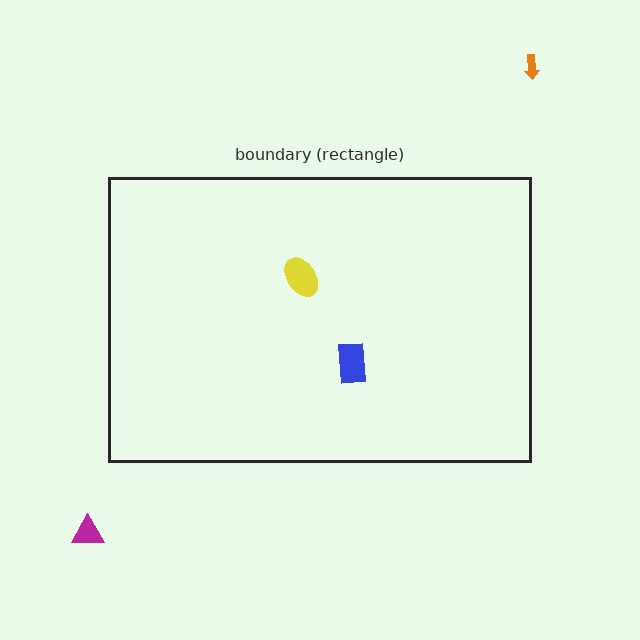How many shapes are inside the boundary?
2 inside, 2 outside.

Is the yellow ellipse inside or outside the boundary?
Inside.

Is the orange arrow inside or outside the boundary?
Outside.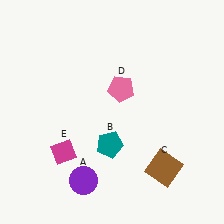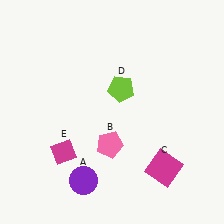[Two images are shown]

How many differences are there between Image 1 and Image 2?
There are 3 differences between the two images.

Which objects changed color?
B changed from teal to pink. C changed from brown to magenta. D changed from pink to lime.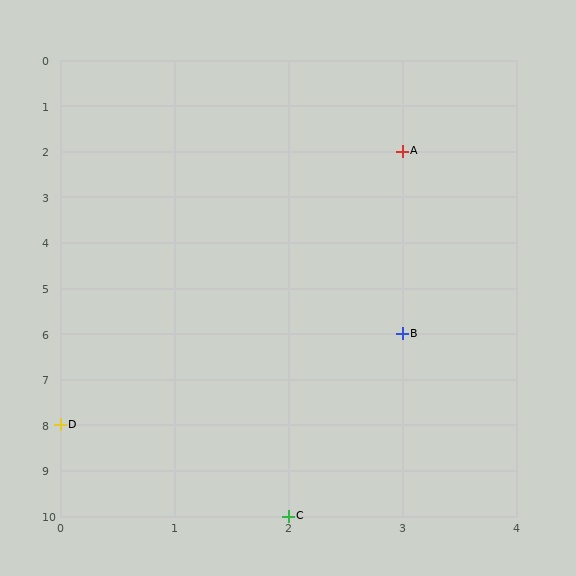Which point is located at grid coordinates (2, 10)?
Point C is at (2, 10).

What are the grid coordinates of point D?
Point D is at grid coordinates (0, 8).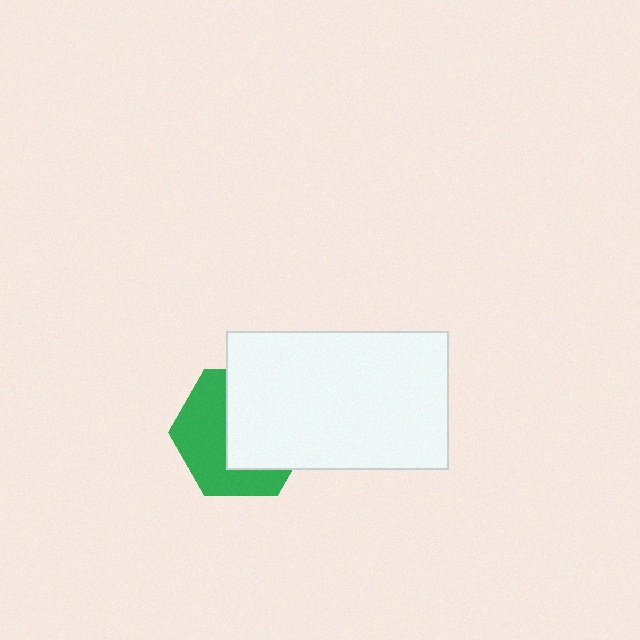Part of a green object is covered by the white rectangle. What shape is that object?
It is a hexagon.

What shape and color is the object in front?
The object in front is a white rectangle.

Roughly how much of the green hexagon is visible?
About half of it is visible (roughly 47%).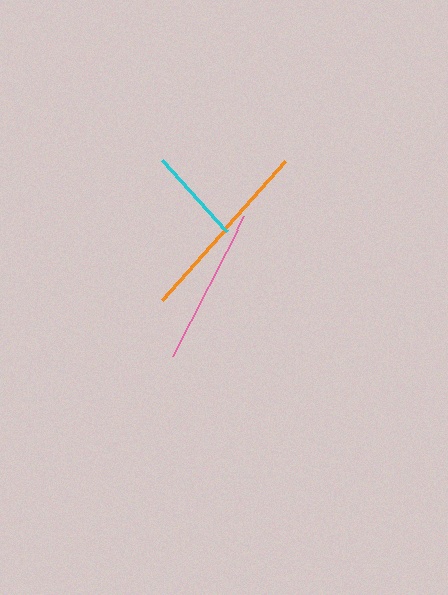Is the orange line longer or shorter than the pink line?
The orange line is longer than the pink line.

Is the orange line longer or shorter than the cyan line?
The orange line is longer than the cyan line.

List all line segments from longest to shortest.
From longest to shortest: orange, pink, cyan.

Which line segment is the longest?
The orange line is the longest at approximately 186 pixels.